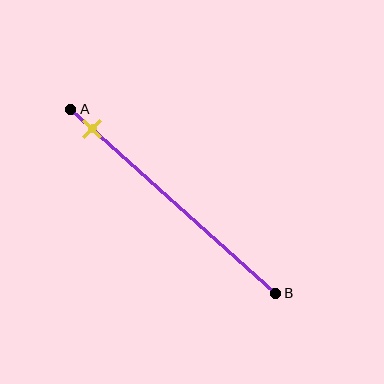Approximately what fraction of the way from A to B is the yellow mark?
The yellow mark is approximately 10% of the way from A to B.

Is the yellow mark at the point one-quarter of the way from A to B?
No, the mark is at about 10% from A, not at the 25% one-quarter point.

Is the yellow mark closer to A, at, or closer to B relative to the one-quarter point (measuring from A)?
The yellow mark is closer to point A than the one-quarter point of segment AB.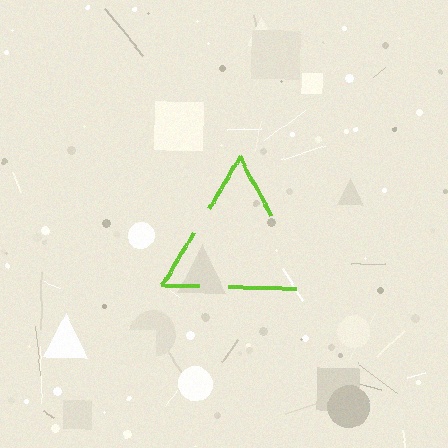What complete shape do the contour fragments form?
The contour fragments form a triangle.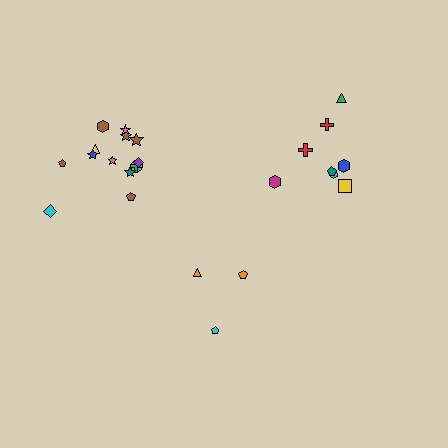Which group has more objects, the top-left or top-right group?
The top-left group.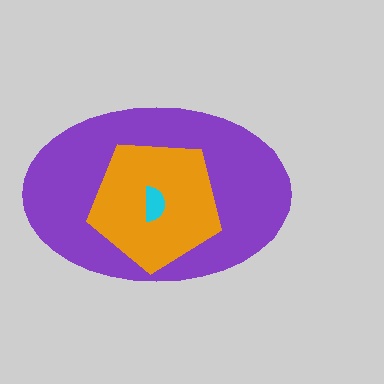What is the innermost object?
The cyan semicircle.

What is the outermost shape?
The purple ellipse.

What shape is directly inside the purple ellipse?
The orange pentagon.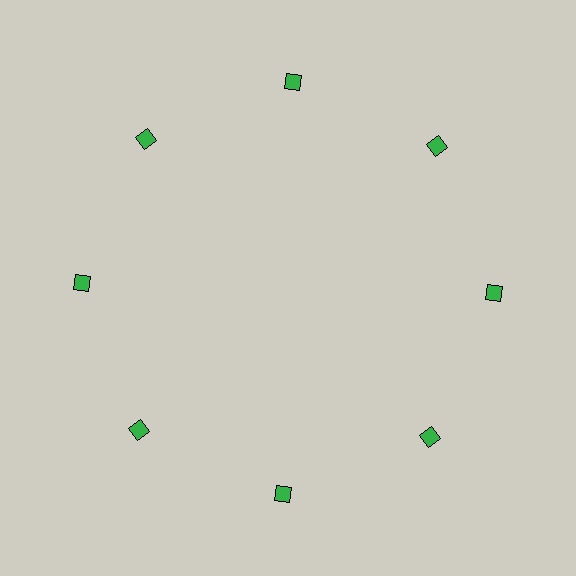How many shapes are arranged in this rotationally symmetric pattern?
There are 8 shapes, arranged in 8 groups of 1.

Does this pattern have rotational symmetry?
Yes, this pattern has 8-fold rotational symmetry. It looks the same after rotating 45 degrees around the center.